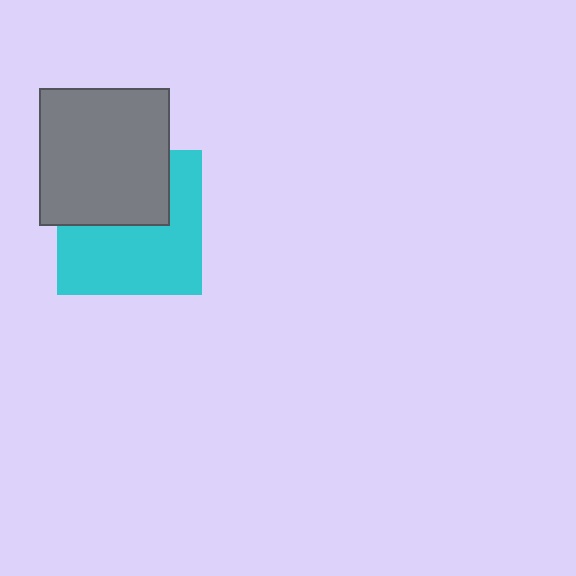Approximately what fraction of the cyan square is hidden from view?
Roughly 40% of the cyan square is hidden behind the gray rectangle.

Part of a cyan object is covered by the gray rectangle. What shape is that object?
It is a square.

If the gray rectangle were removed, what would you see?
You would see the complete cyan square.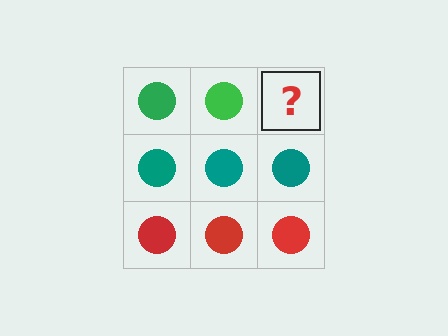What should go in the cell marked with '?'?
The missing cell should contain a green circle.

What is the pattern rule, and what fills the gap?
The rule is that each row has a consistent color. The gap should be filled with a green circle.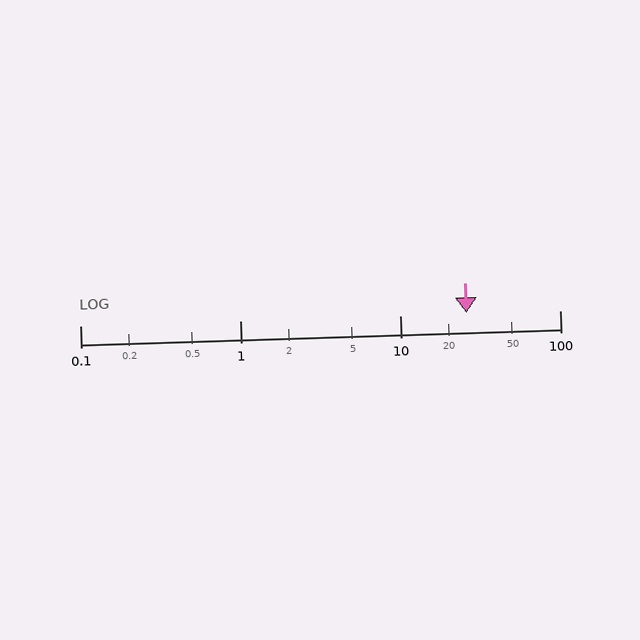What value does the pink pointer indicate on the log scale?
The pointer indicates approximately 26.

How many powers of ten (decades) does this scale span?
The scale spans 3 decades, from 0.1 to 100.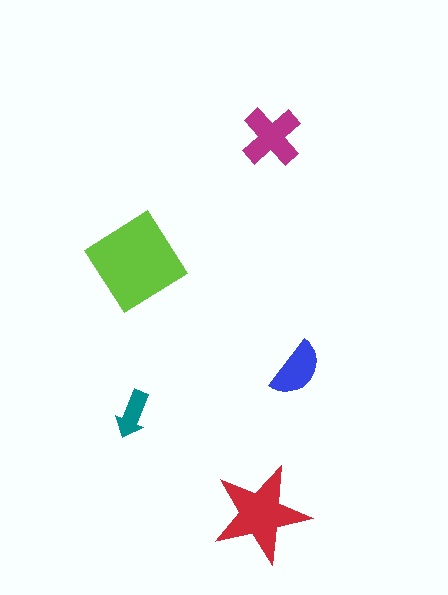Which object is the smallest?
The teal arrow.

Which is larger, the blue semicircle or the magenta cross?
The magenta cross.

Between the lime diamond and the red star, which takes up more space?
The lime diamond.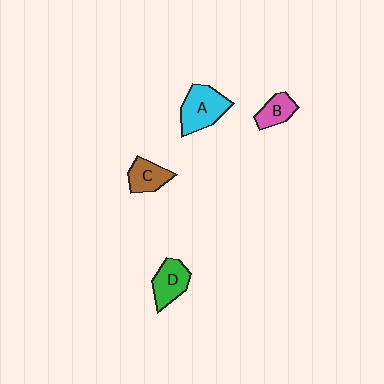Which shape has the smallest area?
Shape B (pink).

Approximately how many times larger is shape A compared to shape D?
Approximately 1.3 times.